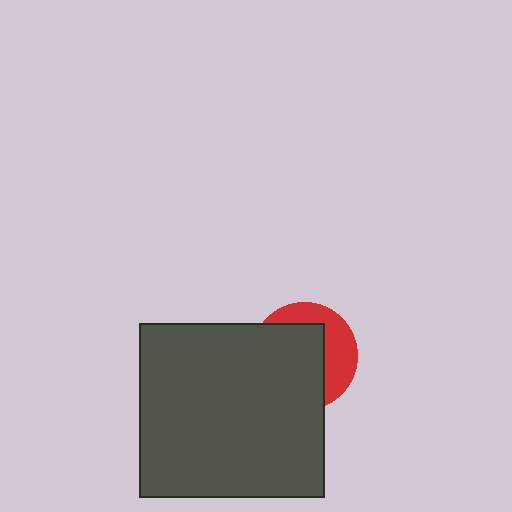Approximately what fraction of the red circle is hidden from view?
Roughly 63% of the red circle is hidden behind the dark gray rectangle.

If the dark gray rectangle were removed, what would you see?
You would see the complete red circle.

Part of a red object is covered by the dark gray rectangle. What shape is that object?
It is a circle.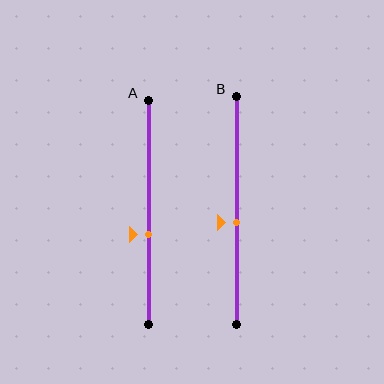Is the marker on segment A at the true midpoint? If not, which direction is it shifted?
No, the marker on segment A is shifted downward by about 10% of the segment length.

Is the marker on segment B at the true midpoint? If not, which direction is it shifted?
No, the marker on segment B is shifted downward by about 6% of the segment length.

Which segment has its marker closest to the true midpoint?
Segment B has its marker closest to the true midpoint.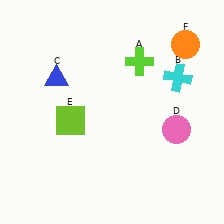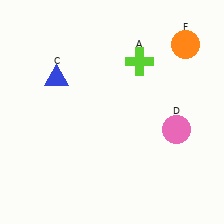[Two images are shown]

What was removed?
The lime square (E), the cyan cross (B) were removed in Image 2.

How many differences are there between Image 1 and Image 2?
There are 2 differences between the two images.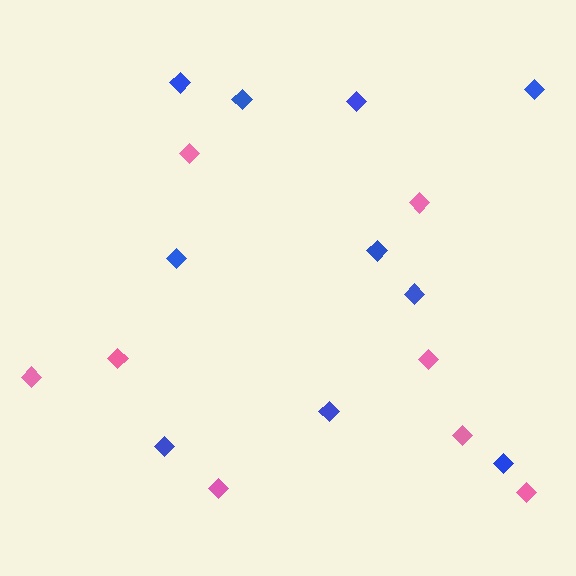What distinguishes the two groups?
There are 2 groups: one group of pink diamonds (8) and one group of blue diamonds (10).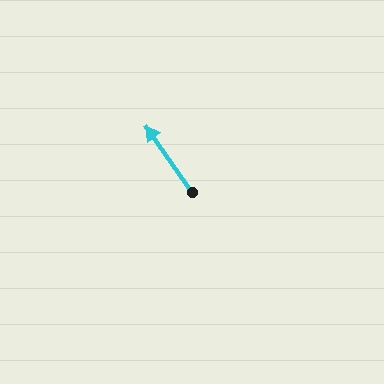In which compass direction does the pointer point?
Northwest.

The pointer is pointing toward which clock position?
Roughly 11 o'clock.